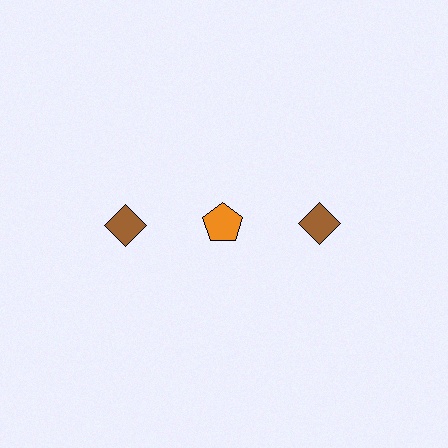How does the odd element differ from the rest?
It differs in both color (orange instead of brown) and shape (pentagon instead of diamond).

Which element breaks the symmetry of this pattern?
The orange pentagon in the top row, second from left column breaks the symmetry. All other shapes are brown diamonds.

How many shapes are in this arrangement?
There are 3 shapes arranged in a grid pattern.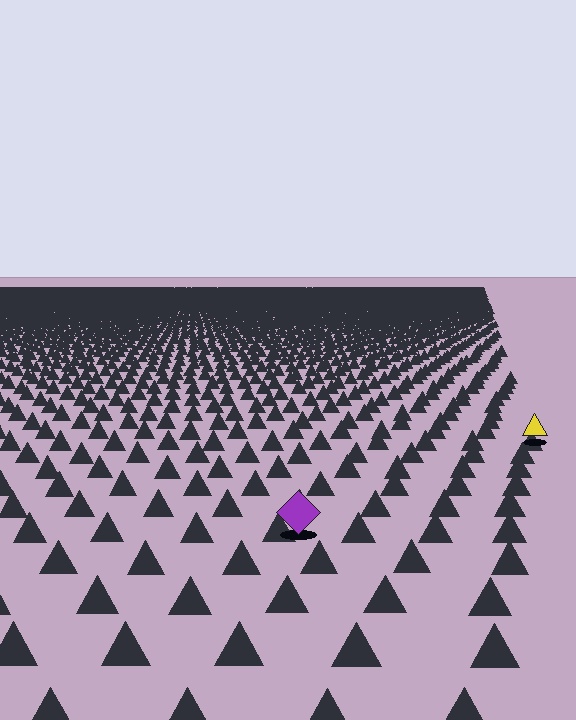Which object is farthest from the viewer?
The yellow triangle is farthest from the viewer. It appears smaller and the ground texture around it is denser.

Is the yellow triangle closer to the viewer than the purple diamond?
No. The purple diamond is closer — you can tell from the texture gradient: the ground texture is coarser near it.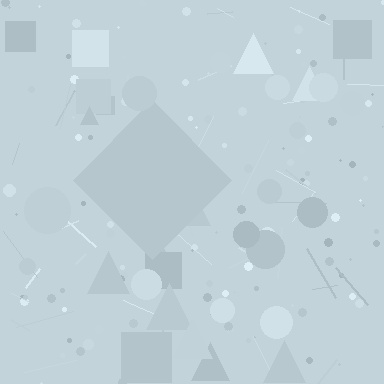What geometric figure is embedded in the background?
A diamond is embedded in the background.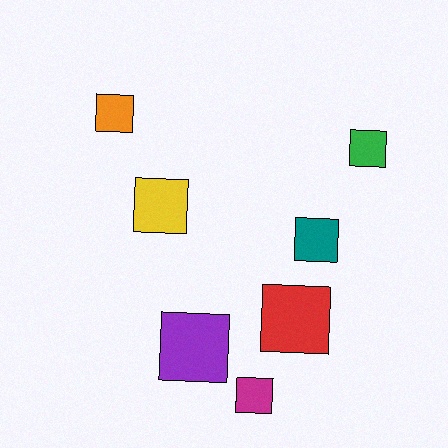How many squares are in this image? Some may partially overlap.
There are 7 squares.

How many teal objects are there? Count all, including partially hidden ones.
There is 1 teal object.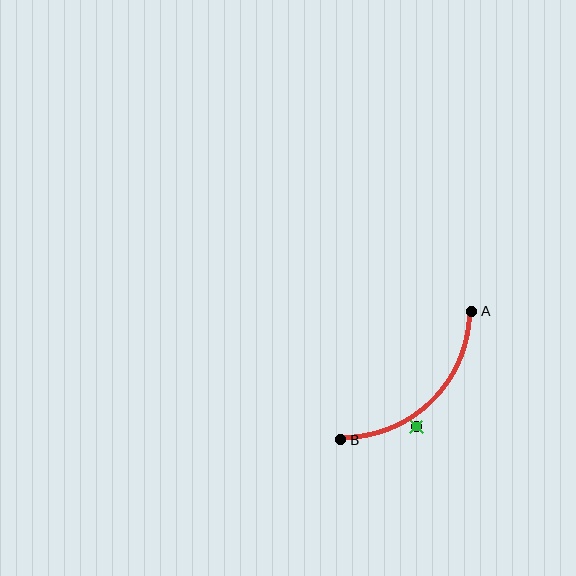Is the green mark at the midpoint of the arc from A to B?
No — the green mark does not lie on the arc at all. It sits slightly outside the curve.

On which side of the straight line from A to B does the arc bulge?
The arc bulges below and to the right of the straight line connecting A and B.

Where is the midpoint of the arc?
The arc midpoint is the point on the curve farthest from the straight line joining A and B. It sits below and to the right of that line.